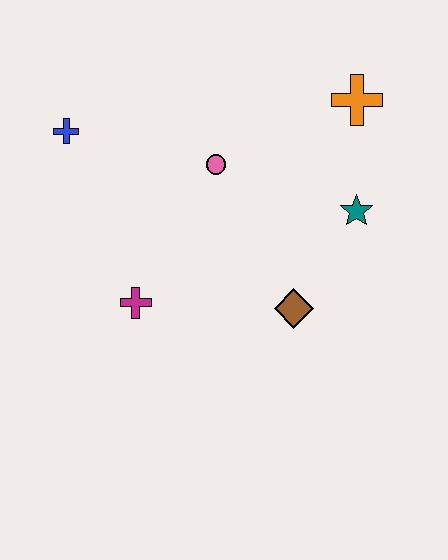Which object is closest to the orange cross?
The teal star is closest to the orange cross.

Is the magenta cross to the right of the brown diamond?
No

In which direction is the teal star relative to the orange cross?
The teal star is below the orange cross.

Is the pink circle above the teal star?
Yes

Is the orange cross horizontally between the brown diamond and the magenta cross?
No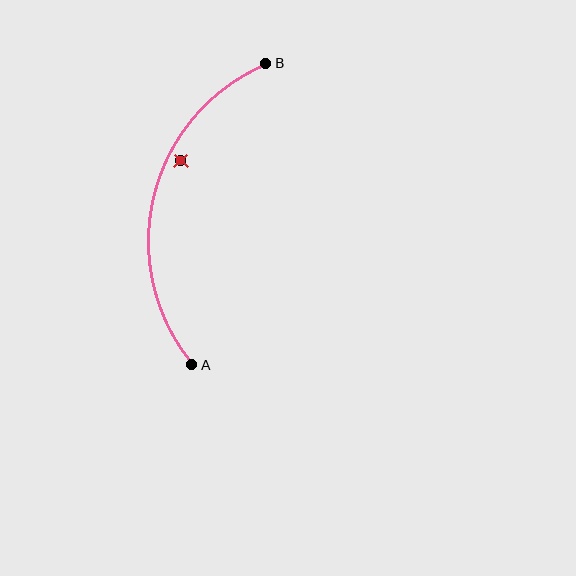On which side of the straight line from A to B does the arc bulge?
The arc bulges to the left of the straight line connecting A and B.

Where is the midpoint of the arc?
The arc midpoint is the point on the curve farthest from the straight line joining A and B. It sits to the left of that line.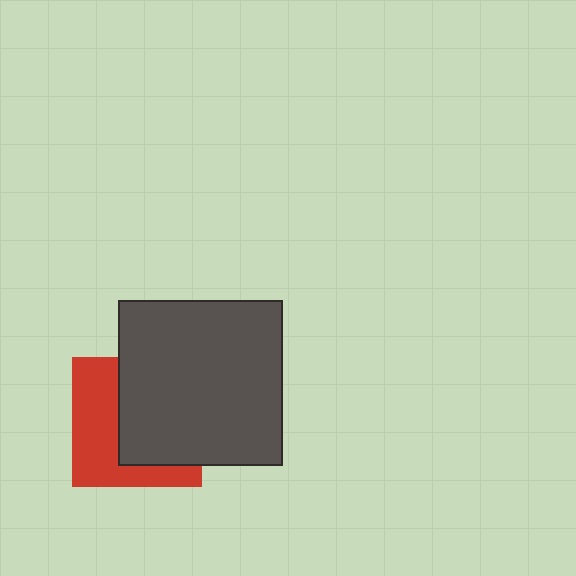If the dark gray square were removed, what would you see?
You would see the complete red square.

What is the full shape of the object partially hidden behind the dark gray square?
The partially hidden object is a red square.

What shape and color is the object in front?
The object in front is a dark gray square.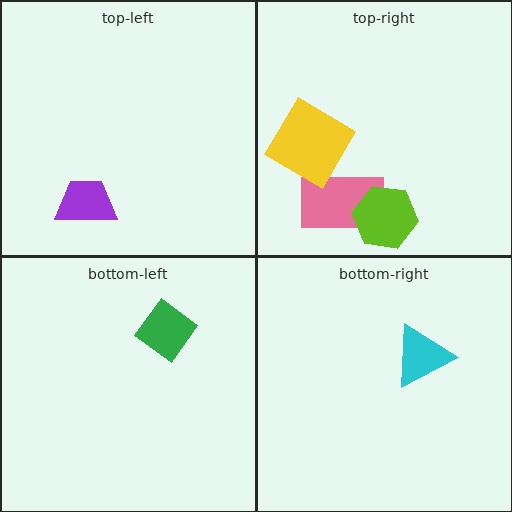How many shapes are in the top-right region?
3.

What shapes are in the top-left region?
The purple trapezoid.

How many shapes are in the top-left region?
1.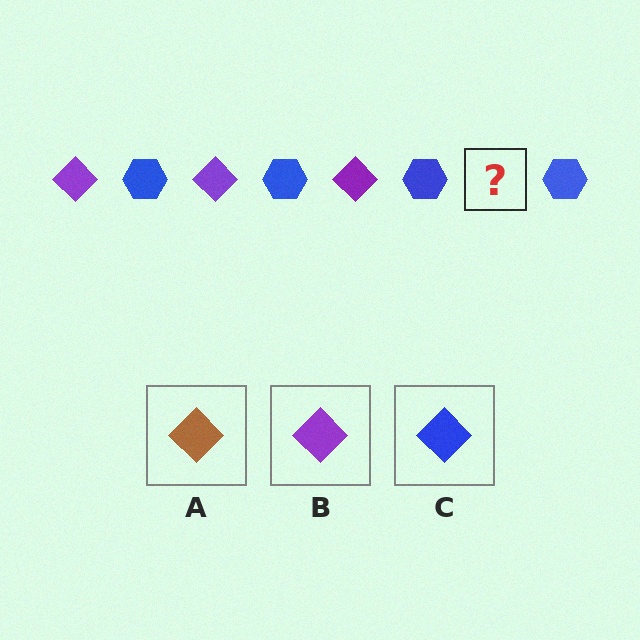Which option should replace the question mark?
Option B.